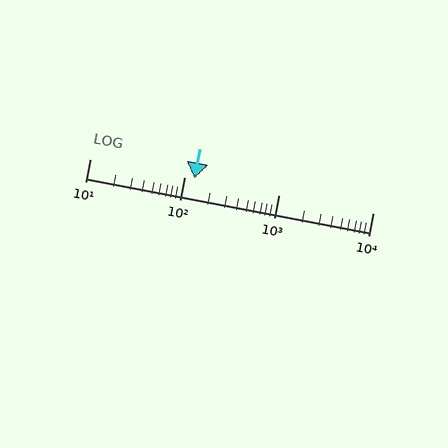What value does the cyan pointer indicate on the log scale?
The pointer indicates approximately 130.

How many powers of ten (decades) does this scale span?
The scale spans 3 decades, from 10 to 10000.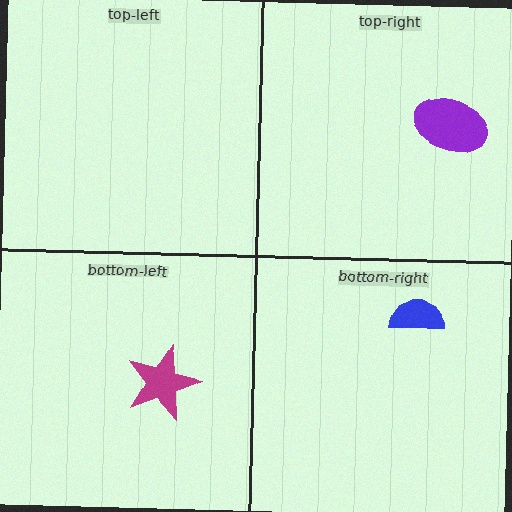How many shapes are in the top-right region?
1.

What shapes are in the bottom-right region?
The blue semicircle.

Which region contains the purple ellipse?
The top-right region.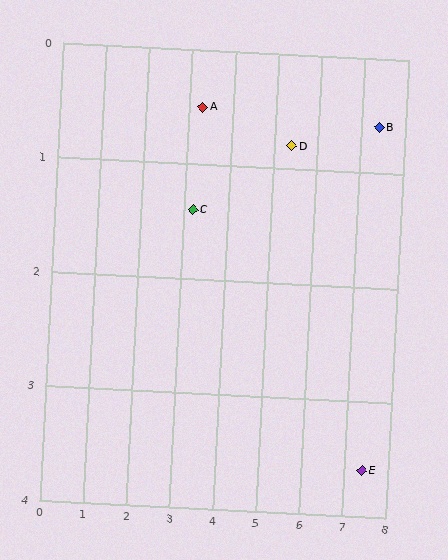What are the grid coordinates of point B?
Point B is at approximately (7.4, 0.6).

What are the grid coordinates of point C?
Point C is at approximately (3.2, 1.4).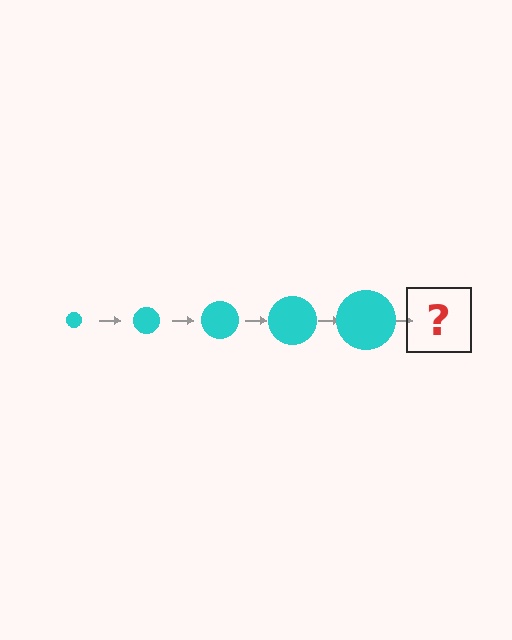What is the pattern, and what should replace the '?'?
The pattern is that the circle gets progressively larger each step. The '?' should be a cyan circle, larger than the previous one.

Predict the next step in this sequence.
The next step is a cyan circle, larger than the previous one.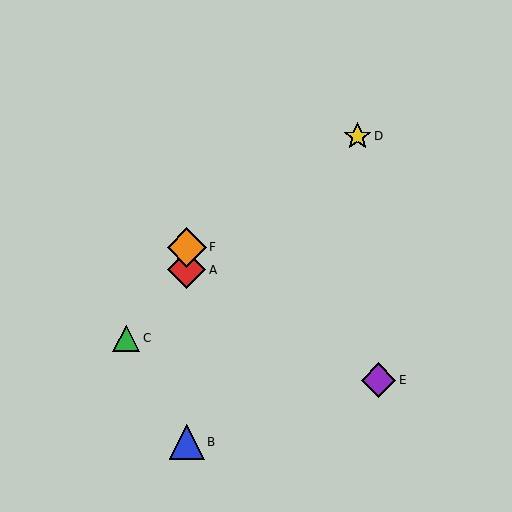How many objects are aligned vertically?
3 objects (A, B, F) are aligned vertically.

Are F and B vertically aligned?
Yes, both are at x≈187.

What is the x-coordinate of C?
Object C is at x≈126.